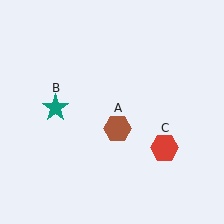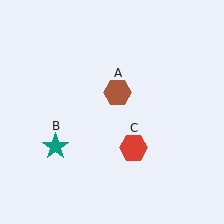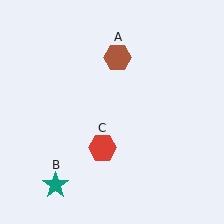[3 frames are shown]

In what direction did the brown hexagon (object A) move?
The brown hexagon (object A) moved up.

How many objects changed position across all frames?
3 objects changed position: brown hexagon (object A), teal star (object B), red hexagon (object C).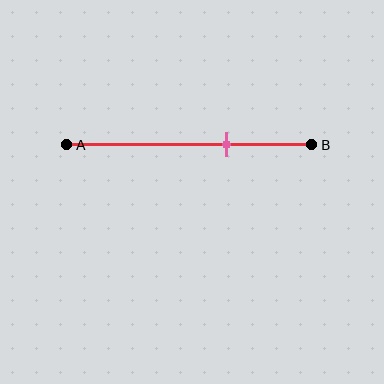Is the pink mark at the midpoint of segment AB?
No, the mark is at about 65% from A, not at the 50% midpoint.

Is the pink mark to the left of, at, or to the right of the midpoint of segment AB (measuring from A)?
The pink mark is to the right of the midpoint of segment AB.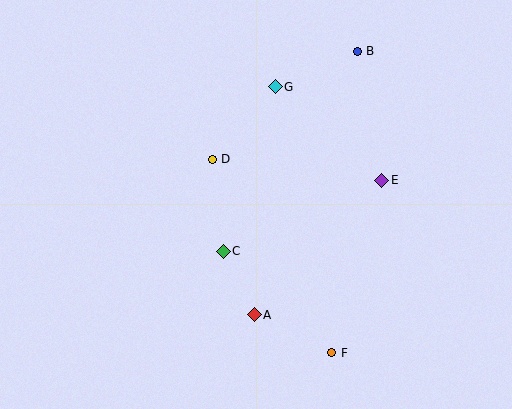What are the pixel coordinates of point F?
Point F is at (332, 353).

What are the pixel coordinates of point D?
Point D is at (212, 159).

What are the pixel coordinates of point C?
Point C is at (223, 251).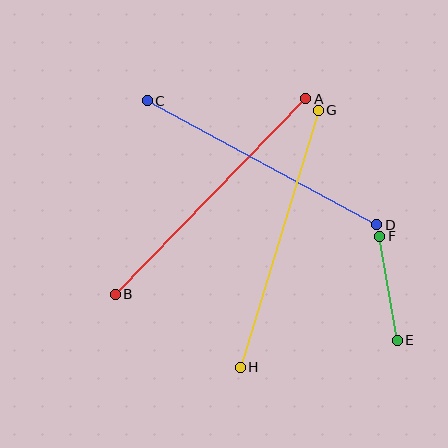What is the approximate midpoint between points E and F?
The midpoint is at approximately (389, 288) pixels.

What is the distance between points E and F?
The distance is approximately 106 pixels.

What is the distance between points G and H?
The distance is approximately 268 pixels.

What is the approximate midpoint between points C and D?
The midpoint is at approximately (262, 163) pixels.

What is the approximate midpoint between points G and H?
The midpoint is at approximately (279, 239) pixels.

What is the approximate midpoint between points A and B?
The midpoint is at approximately (210, 196) pixels.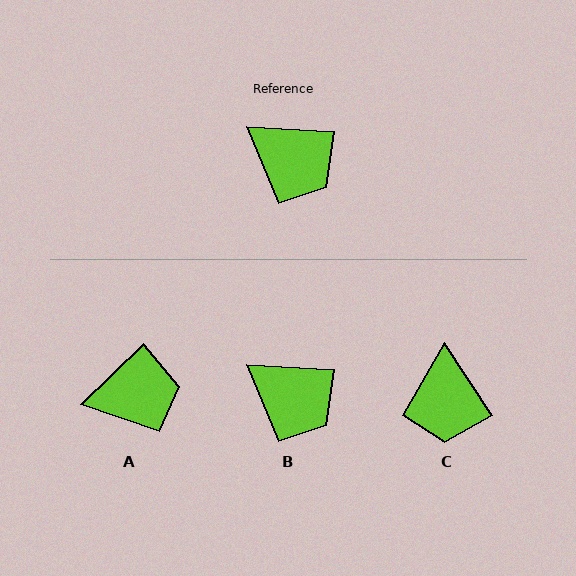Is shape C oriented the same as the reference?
No, it is off by about 52 degrees.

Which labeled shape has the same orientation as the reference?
B.